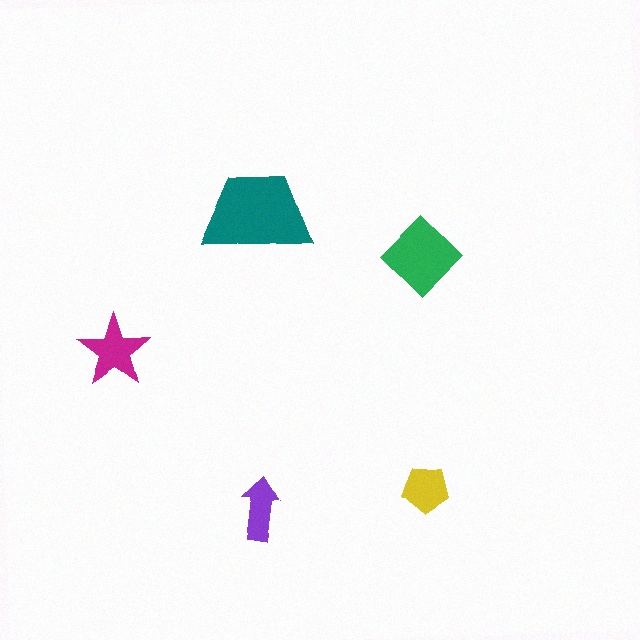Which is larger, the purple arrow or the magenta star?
The magenta star.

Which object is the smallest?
The purple arrow.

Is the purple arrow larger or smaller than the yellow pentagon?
Smaller.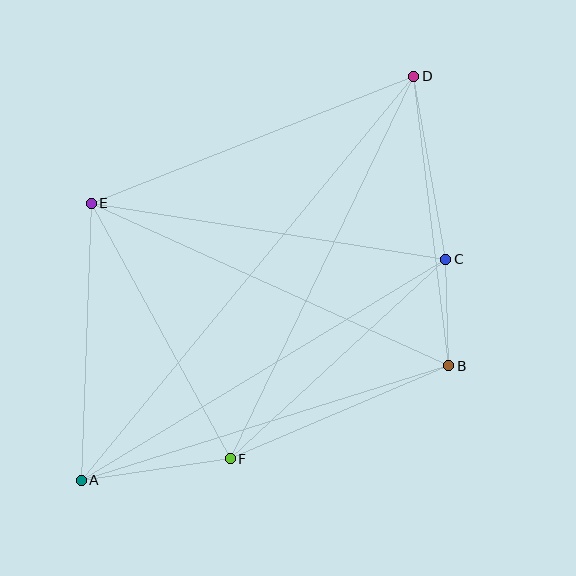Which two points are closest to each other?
Points B and C are closest to each other.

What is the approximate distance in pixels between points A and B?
The distance between A and B is approximately 385 pixels.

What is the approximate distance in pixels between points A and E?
The distance between A and E is approximately 278 pixels.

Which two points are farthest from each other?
Points A and D are farthest from each other.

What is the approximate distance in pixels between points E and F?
The distance between E and F is approximately 291 pixels.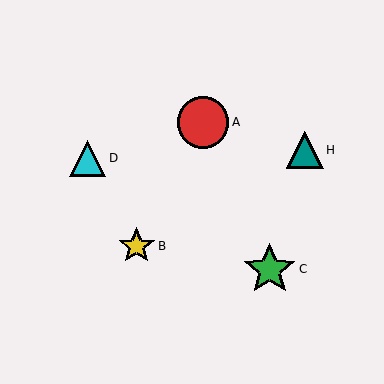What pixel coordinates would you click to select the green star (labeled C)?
Click at (270, 270) to select the green star C.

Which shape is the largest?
The green star (labeled C) is the largest.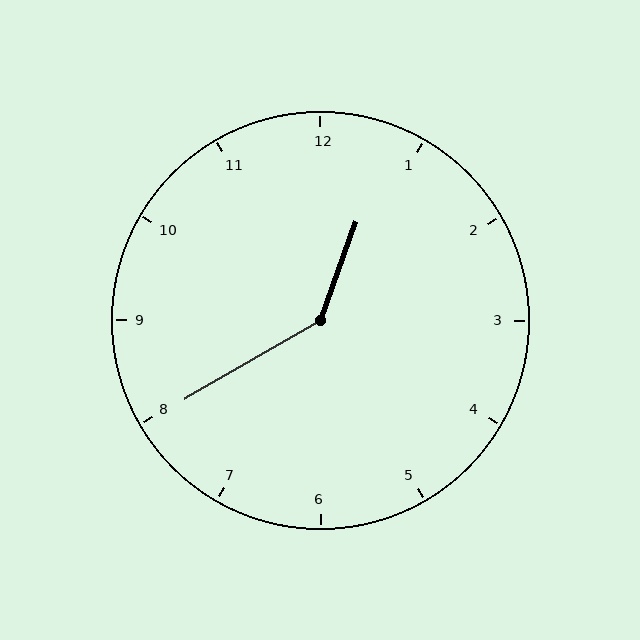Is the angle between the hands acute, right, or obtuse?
It is obtuse.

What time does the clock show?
12:40.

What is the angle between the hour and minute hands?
Approximately 140 degrees.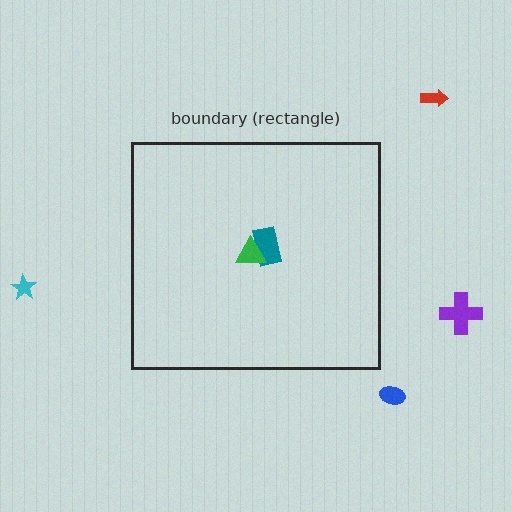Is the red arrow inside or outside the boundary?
Outside.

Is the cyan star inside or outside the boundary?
Outside.